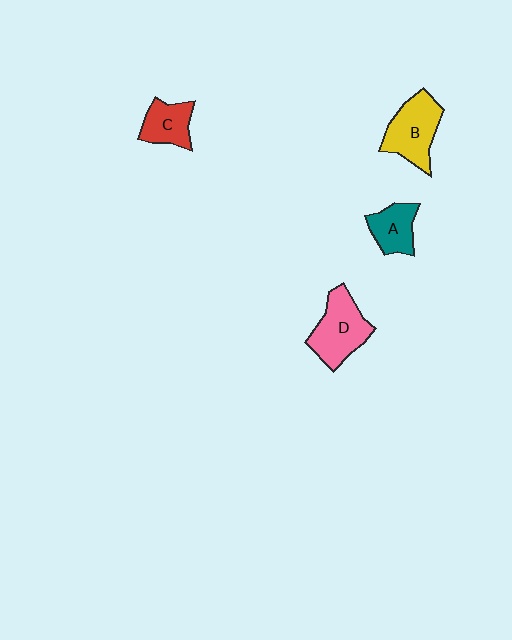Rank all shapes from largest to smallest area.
From largest to smallest: D (pink), B (yellow), C (red), A (teal).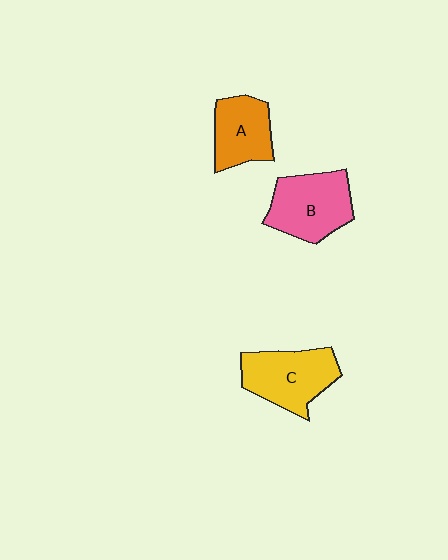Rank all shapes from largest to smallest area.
From largest to smallest: B (pink), C (yellow), A (orange).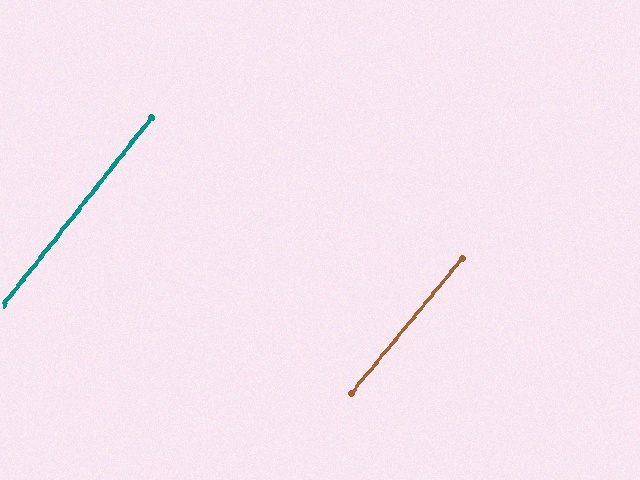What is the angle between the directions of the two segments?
Approximately 1 degree.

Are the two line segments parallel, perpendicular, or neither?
Parallel — their directions differ by only 0.8°.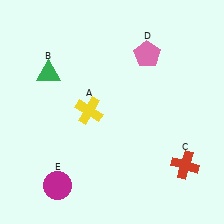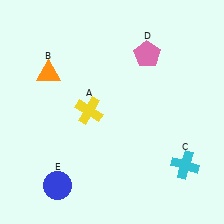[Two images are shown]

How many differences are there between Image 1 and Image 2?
There are 3 differences between the two images.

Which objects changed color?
B changed from green to orange. C changed from red to cyan. E changed from magenta to blue.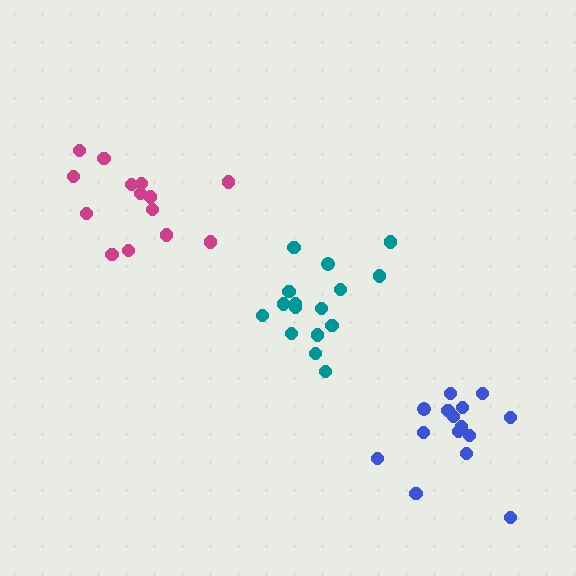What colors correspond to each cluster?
The clusters are colored: magenta, blue, teal.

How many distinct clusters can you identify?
There are 3 distinct clusters.